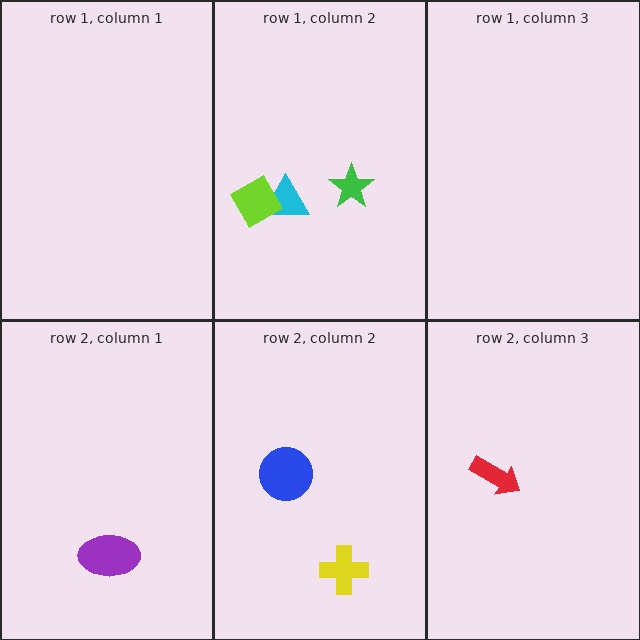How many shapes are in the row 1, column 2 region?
3.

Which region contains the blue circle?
The row 2, column 2 region.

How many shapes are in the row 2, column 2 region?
2.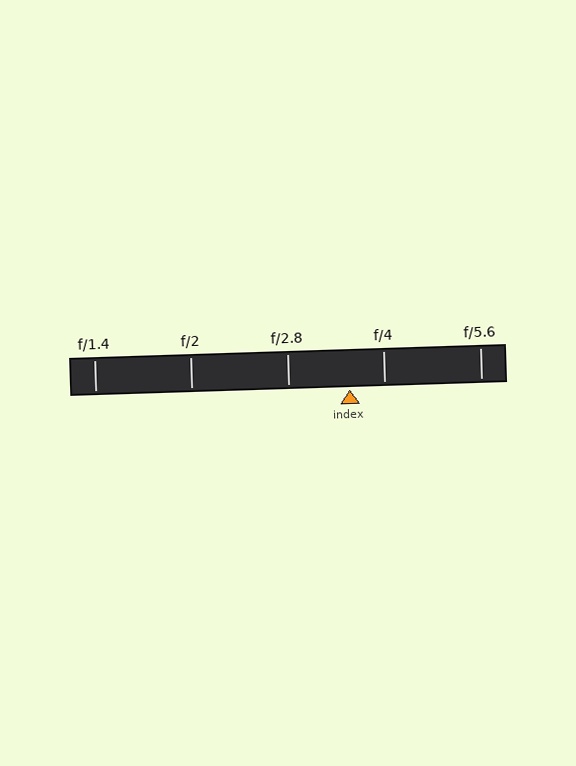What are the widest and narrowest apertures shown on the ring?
The widest aperture shown is f/1.4 and the narrowest is f/5.6.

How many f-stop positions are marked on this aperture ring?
There are 5 f-stop positions marked.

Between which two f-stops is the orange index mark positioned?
The index mark is between f/2.8 and f/4.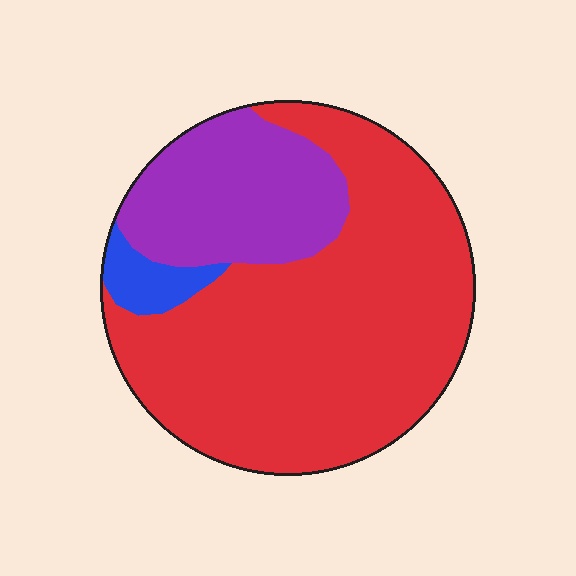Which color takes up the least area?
Blue, at roughly 5%.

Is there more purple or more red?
Red.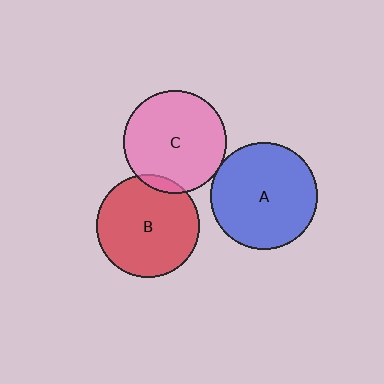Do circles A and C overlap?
Yes.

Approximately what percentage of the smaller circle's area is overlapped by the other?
Approximately 5%.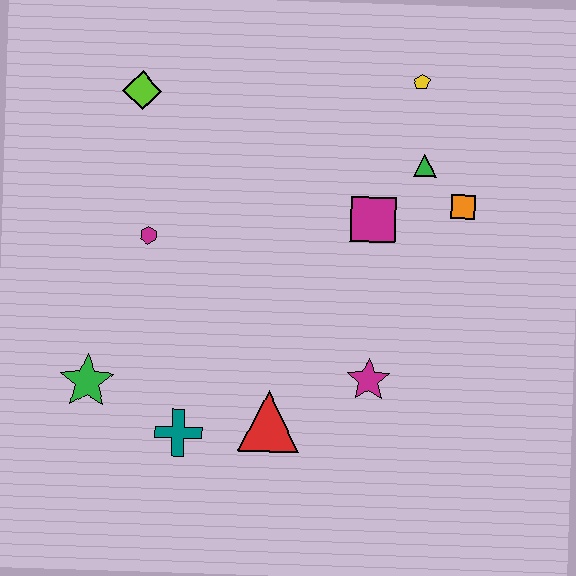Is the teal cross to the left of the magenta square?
Yes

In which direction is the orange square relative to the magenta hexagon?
The orange square is to the right of the magenta hexagon.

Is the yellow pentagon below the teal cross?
No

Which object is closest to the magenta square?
The green triangle is closest to the magenta square.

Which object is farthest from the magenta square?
The green star is farthest from the magenta square.